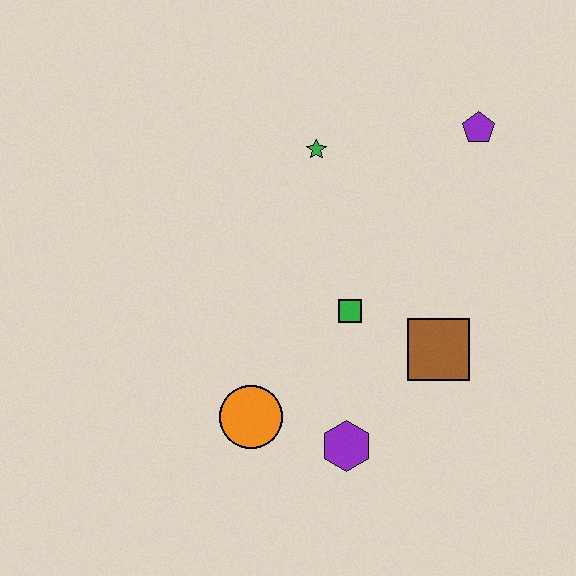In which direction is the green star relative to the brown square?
The green star is above the brown square.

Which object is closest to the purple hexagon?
The orange circle is closest to the purple hexagon.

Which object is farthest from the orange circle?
The purple pentagon is farthest from the orange circle.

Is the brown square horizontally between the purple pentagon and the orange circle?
Yes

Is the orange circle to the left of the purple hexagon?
Yes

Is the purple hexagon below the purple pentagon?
Yes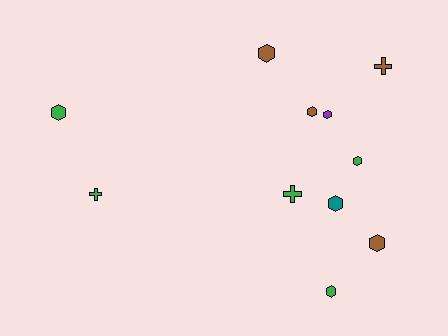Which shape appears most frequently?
Hexagon, with 8 objects.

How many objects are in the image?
There are 11 objects.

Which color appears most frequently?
Green, with 5 objects.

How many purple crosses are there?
There are no purple crosses.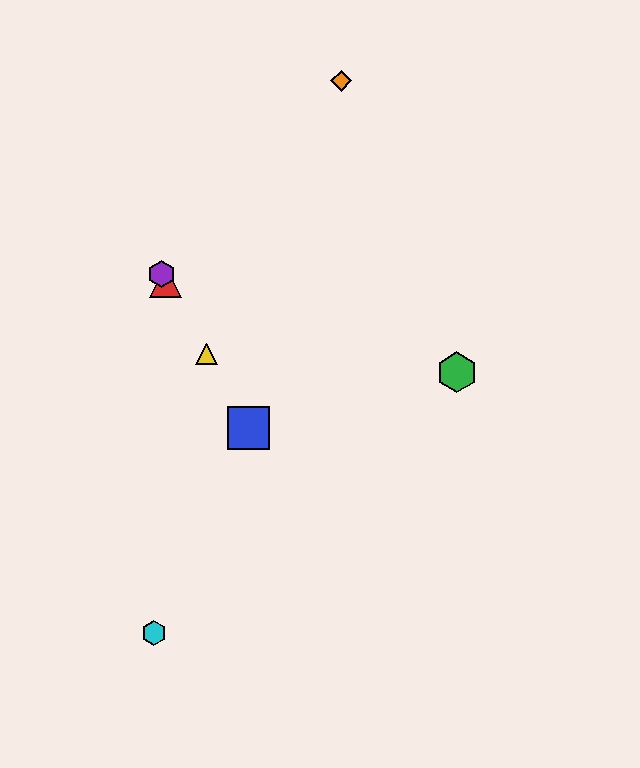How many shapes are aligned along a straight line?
4 shapes (the red triangle, the blue square, the yellow triangle, the purple hexagon) are aligned along a straight line.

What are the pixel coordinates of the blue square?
The blue square is at (248, 428).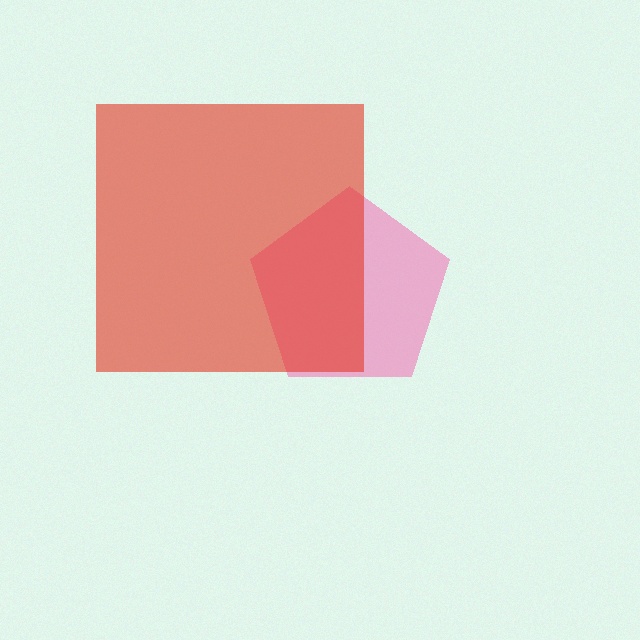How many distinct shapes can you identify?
There are 2 distinct shapes: a pink pentagon, a red square.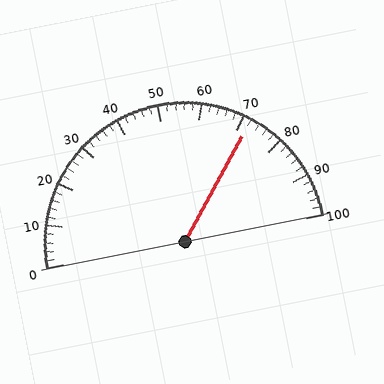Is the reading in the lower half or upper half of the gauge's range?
The reading is in the upper half of the range (0 to 100).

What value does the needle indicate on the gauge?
The needle indicates approximately 72.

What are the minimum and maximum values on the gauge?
The gauge ranges from 0 to 100.